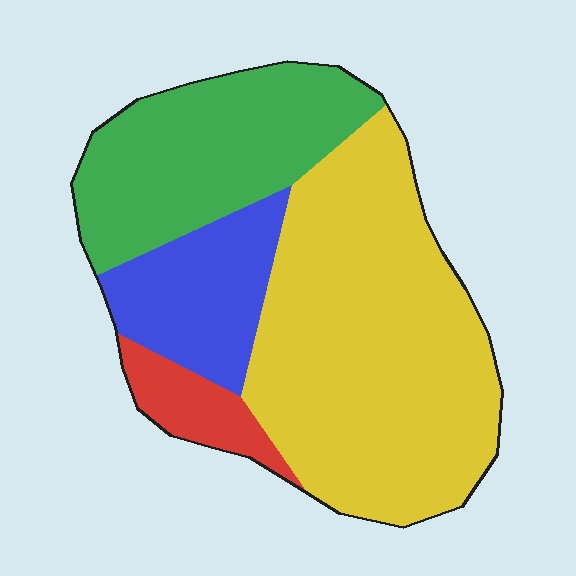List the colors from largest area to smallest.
From largest to smallest: yellow, green, blue, red.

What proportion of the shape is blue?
Blue covers around 15% of the shape.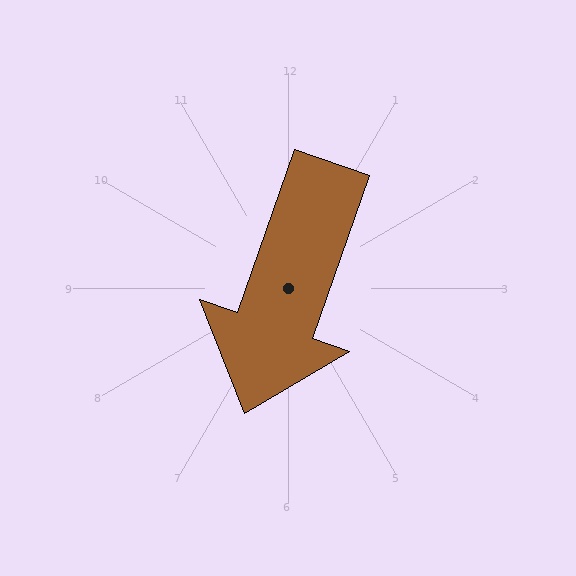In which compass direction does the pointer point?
South.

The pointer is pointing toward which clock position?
Roughly 7 o'clock.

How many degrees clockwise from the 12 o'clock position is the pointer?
Approximately 199 degrees.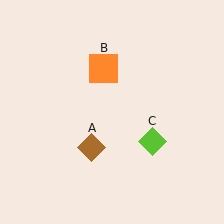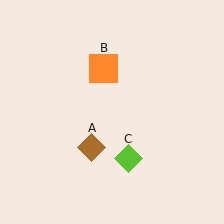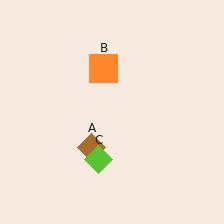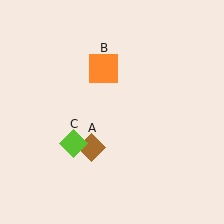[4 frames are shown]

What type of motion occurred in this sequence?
The lime diamond (object C) rotated clockwise around the center of the scene.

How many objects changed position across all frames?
1 object changed position: lime diamond (object C).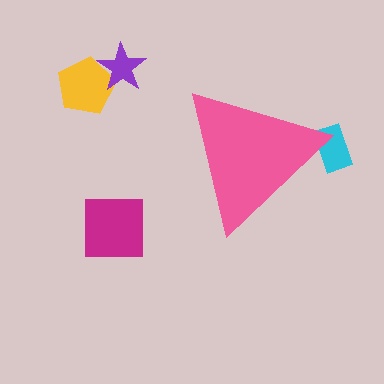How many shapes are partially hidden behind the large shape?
1 shape is partially hidden.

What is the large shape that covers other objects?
A pink triangle.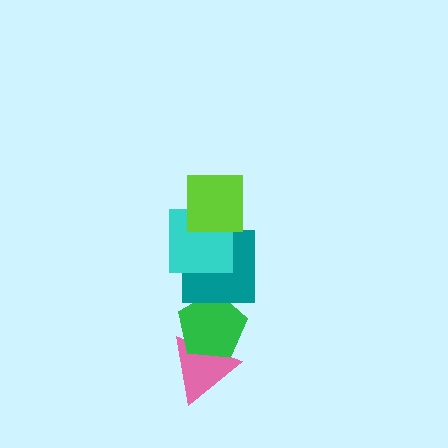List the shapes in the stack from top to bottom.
From top to bottom: the lime square, the cyan square, the teal square, the green pentagon, the pink triangle.